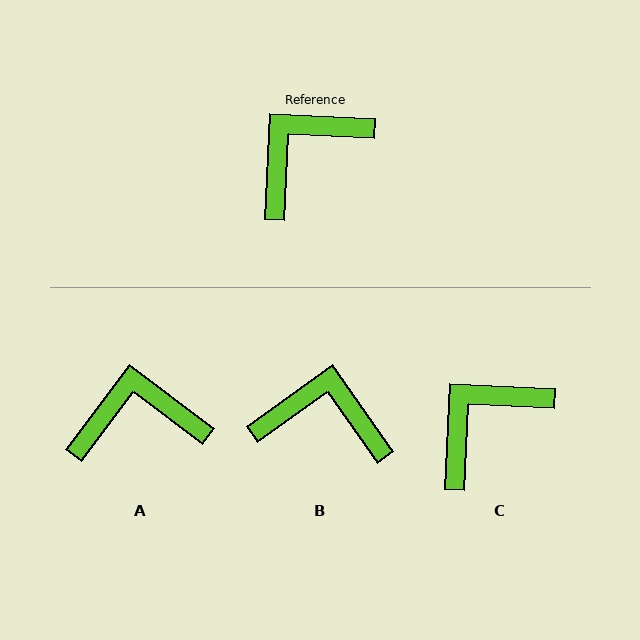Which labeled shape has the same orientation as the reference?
C.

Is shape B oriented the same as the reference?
No, it is off by about 52 degrees.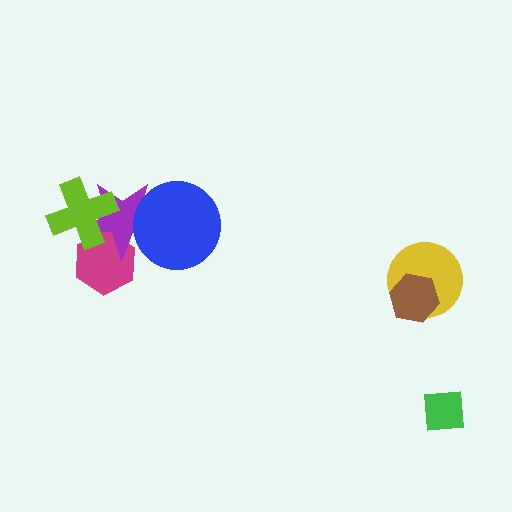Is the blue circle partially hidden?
No, no other shape covers it.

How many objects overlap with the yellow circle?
1 object overlaps with the yellow circle.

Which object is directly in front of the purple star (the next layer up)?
The lime cross is directly in front of the purple star.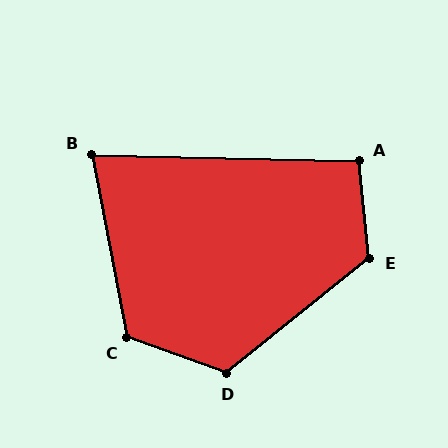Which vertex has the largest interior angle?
E, at approximately 123 degrees.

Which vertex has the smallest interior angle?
B, at approximately 78 degrees.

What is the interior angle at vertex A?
Approximately 97 degrees (obtuse).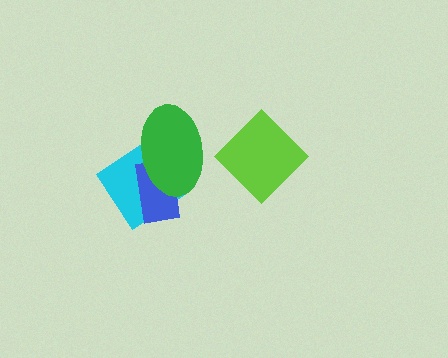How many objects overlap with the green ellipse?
2 objects overlap with the green ellipse.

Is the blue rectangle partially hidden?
Yes, it is partially covered by another shape.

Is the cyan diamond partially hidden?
Yes, it is partially covered by another shape.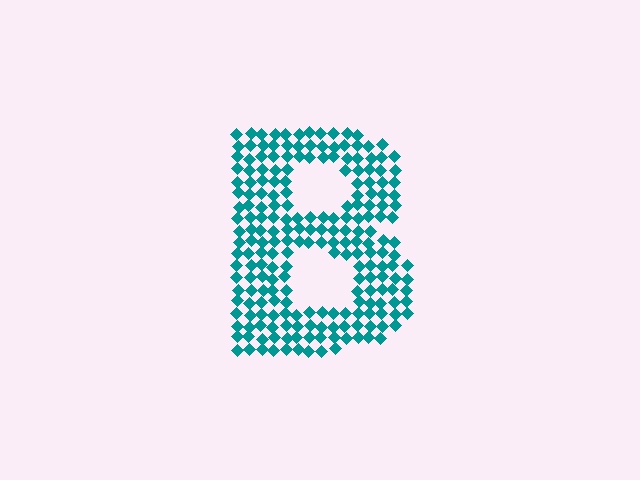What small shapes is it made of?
It is made of small diamonds.